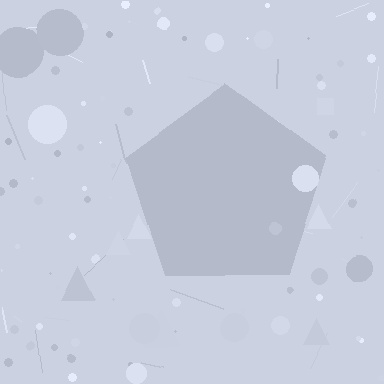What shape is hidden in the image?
A pentagon is hidden in the image.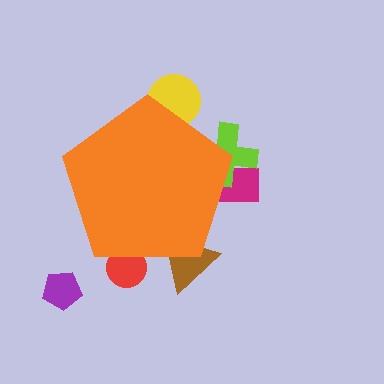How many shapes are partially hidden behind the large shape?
5 shapes are partially hidden.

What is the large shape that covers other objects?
An orange pentagon.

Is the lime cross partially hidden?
Yes, the lime cross is partially hidden behind the orange pentagon.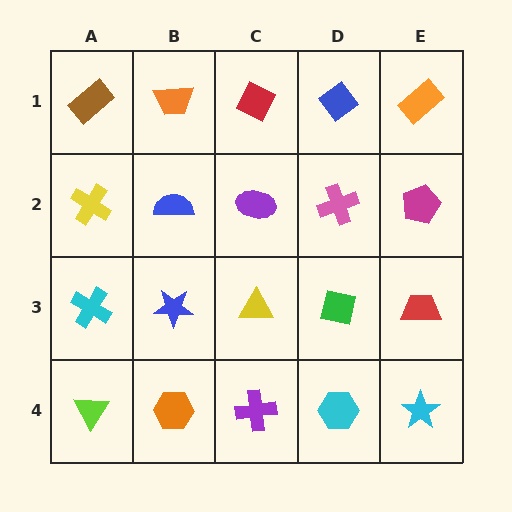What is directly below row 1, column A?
A yellow cross.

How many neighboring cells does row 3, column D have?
4.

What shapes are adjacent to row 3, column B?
A blue semicircle (row 2, column B), an orange hexagon (row 4, column B), a cyan cross (row 3, column A), a yellow triangle (row 3, column C).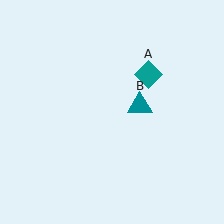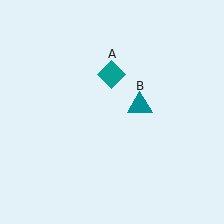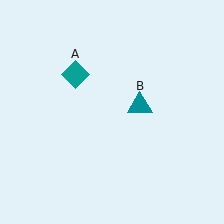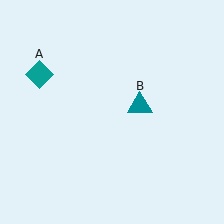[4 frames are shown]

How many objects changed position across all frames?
1 object changed position: teal diamond (object A).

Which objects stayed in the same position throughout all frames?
Teal triangle (object B) remained stationary.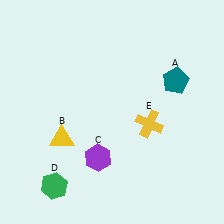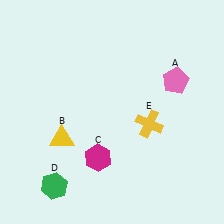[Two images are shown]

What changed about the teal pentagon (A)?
In Image 1, A is teal. In Image 2, it changed to pink.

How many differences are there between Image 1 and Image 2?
There are 2 differences between the two images.